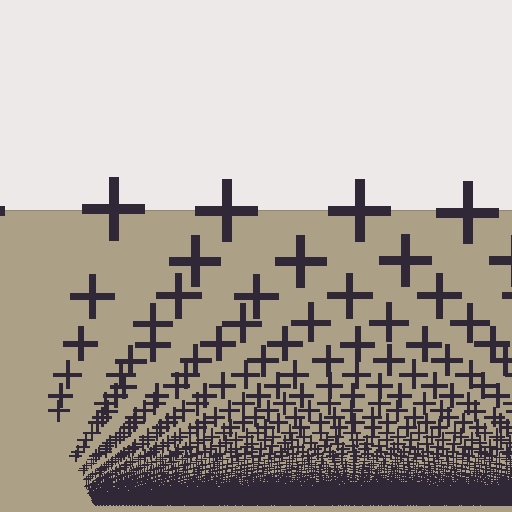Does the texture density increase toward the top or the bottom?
Density increases toward the bottom.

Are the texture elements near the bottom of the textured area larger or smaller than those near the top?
Smaller. The gradient is inverted — elements near the bottom are smaller and denser.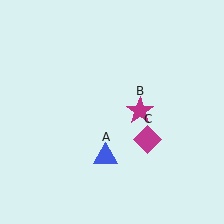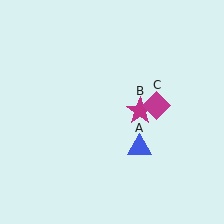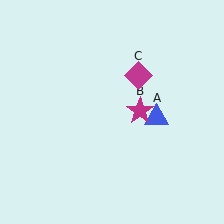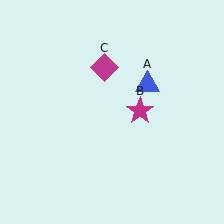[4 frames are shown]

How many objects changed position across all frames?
2 objects changed position: blue triangle (object A), magenta diamond (object C).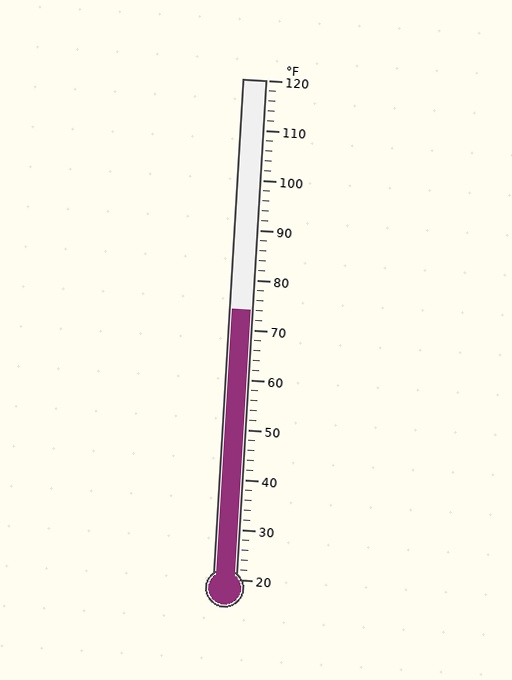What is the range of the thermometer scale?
The thermometer scale ranges from 20°F to 120°F.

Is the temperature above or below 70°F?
The temperature is above 70°F.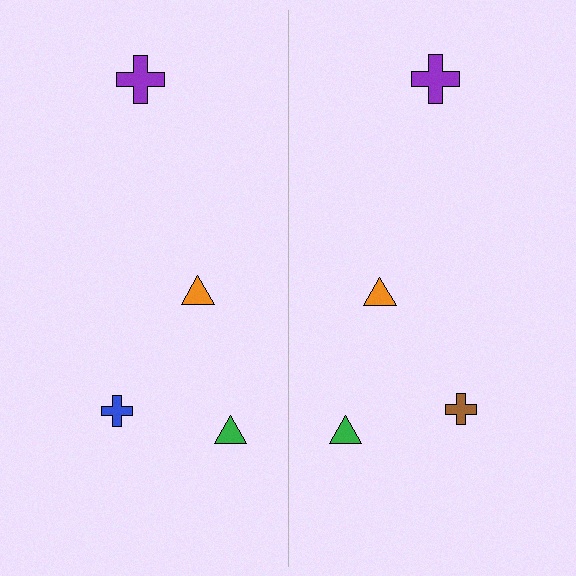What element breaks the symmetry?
The brown cross on the right side breaks the symmetry — its mirror counterpart is blue.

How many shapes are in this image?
There are 8 shapes in this image.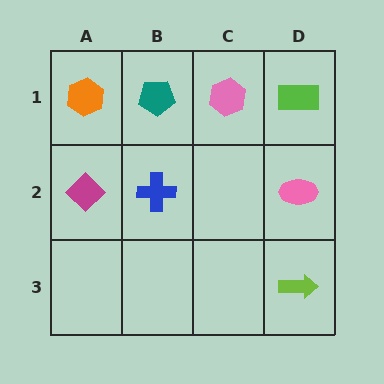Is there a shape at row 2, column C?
No, that cell is empty.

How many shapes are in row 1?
4 shapes.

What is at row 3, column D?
A lime arrow.